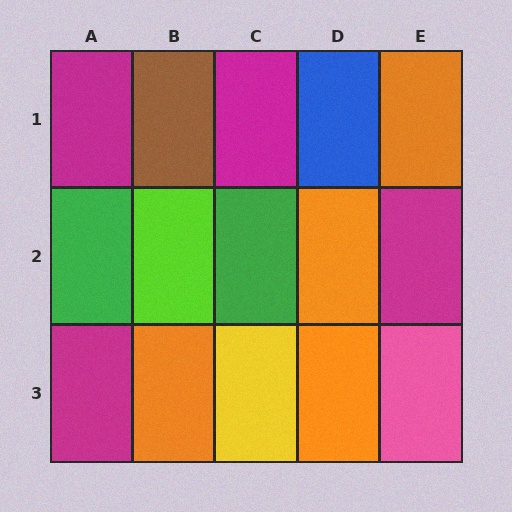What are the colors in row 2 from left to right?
Green, lime, green, orange, magenta.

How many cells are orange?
4 cells are orange.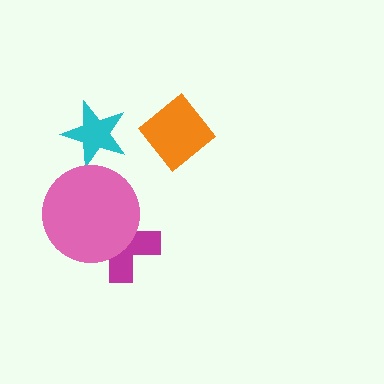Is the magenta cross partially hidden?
Yes, it is partially covered by another shape.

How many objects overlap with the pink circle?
1 object overlaps with the pink circle.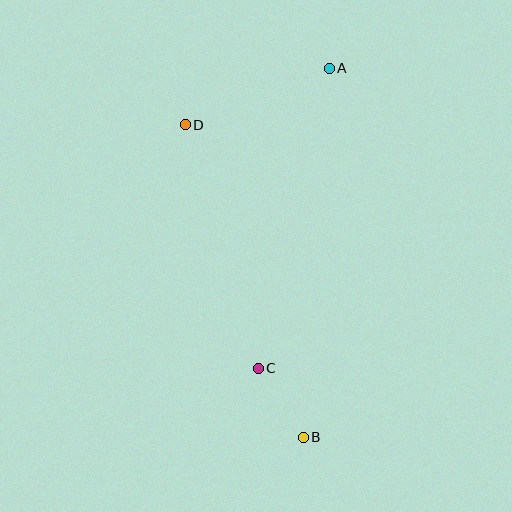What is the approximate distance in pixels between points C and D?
The distance between C and D is approximately 254 pixels.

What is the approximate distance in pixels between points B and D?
The distance between B and D is approximately 334 pixels.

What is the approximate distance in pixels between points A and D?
The distance between A and D is approximately 155 pixels.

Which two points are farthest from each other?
Points A and B are farthest from each other.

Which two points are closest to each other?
Points B and C are closest to each other.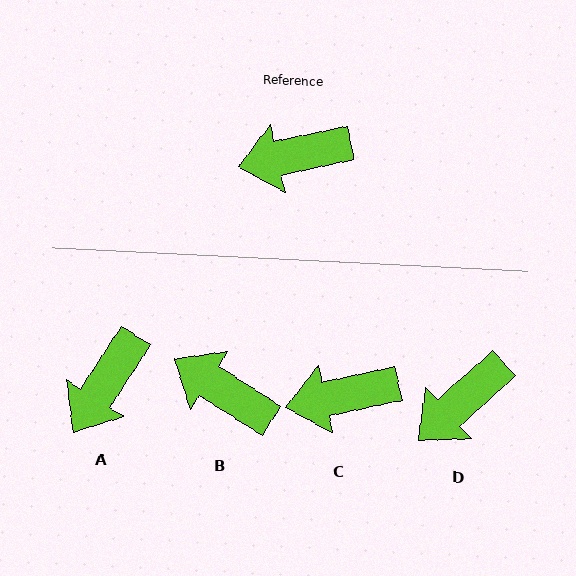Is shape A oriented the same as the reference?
No, it is off by about 45 degrees.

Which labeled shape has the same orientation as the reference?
C.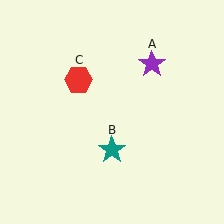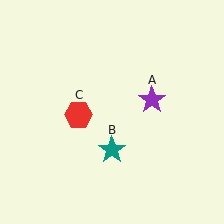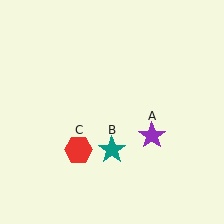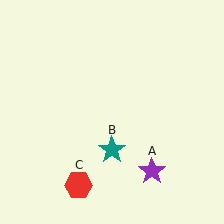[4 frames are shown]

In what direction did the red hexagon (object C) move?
The red hexagon (object C) moved down.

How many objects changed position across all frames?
2 objects changed position: purple star (object A), red hexagon (object C).